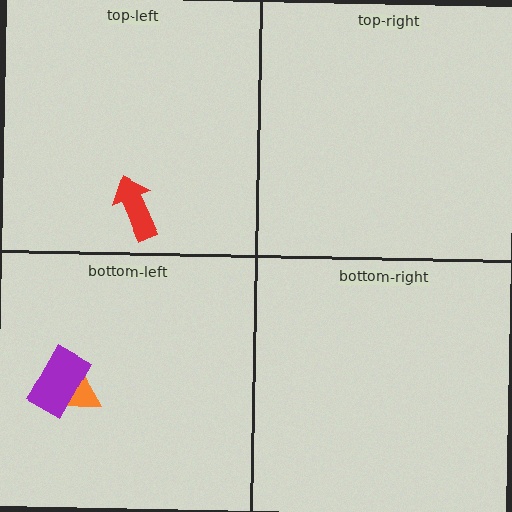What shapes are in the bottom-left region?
The orange triangle, the purple rectangle.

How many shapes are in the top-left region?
1.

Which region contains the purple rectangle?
The bottom-left region.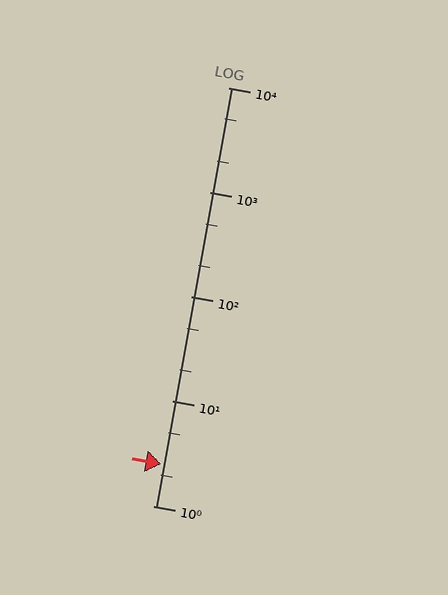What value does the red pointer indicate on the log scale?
The pointer indicates approximately 2.5.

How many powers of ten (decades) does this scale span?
The scale spans 4 decades, from 1 to 10000.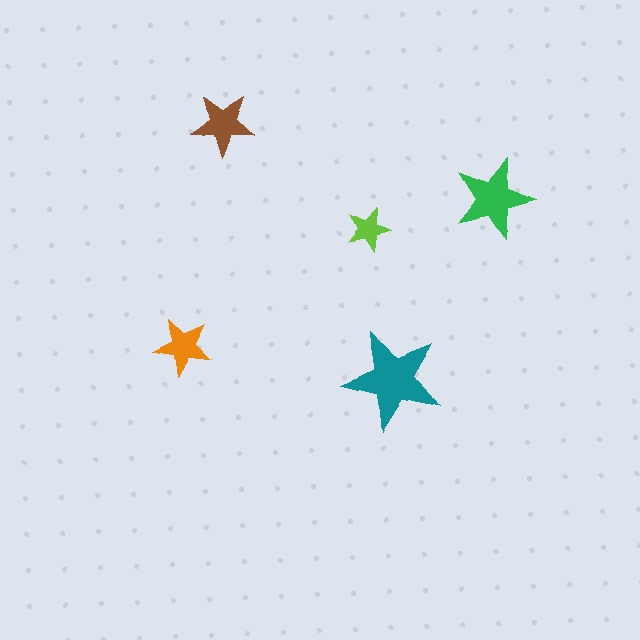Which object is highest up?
The brown star is topmost.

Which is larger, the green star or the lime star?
The green one.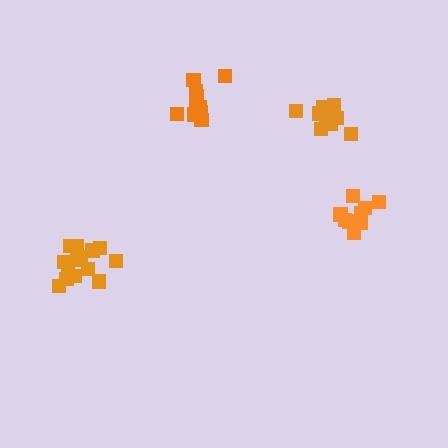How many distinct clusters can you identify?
There are 4 distinct clusters.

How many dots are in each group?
Group 1: 10 dots, Group 2: 14 dots, Group 3: 14 dots, Group 4: 10 dots (48 total).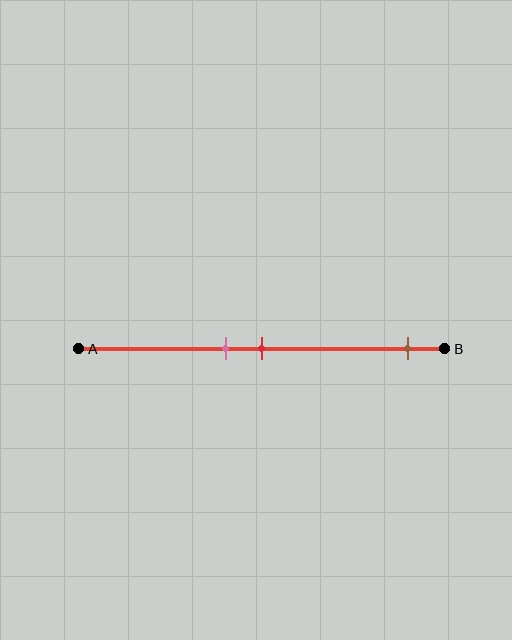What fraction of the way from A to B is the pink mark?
The pink mark is approximately 40% (0.4) of the way from A to B.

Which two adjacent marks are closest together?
The pink and red marks are the closest adjacent pair.